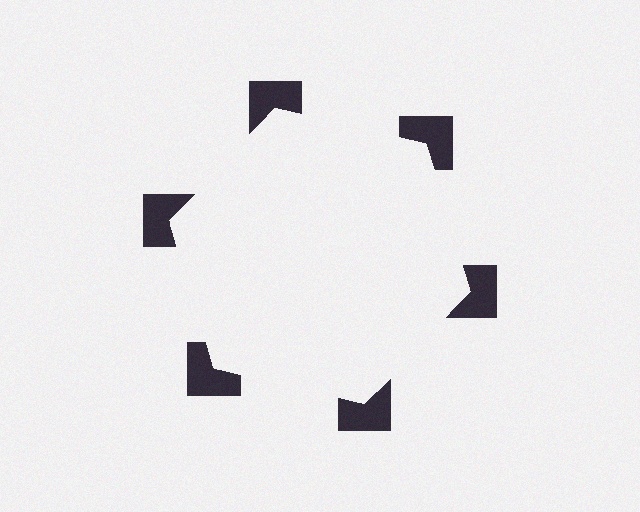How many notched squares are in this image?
There are 6 — one at each vertex of the illusory hexagon.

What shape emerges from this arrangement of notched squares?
An illusory hexagon — its edges are inferred from the aligned wedge cuts in the notched squares, not physically drawn.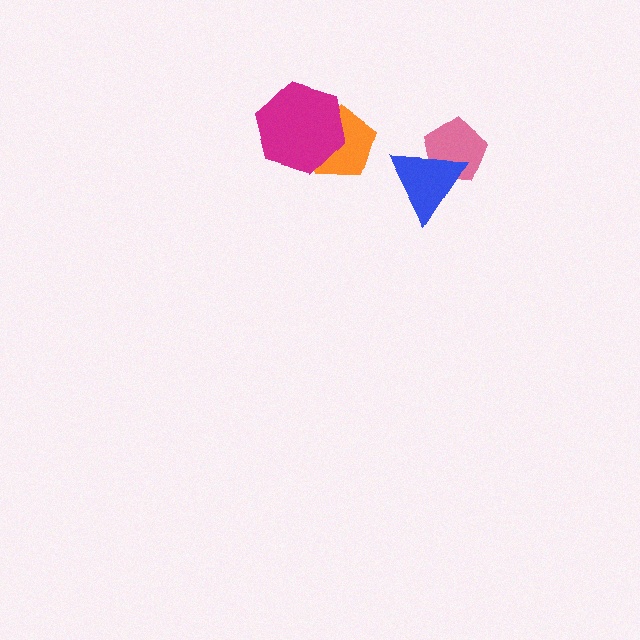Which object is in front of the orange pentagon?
The magenta hexagon is in front of the orange pentagon.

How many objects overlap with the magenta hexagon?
1 object overlaps with the magenta hexagon.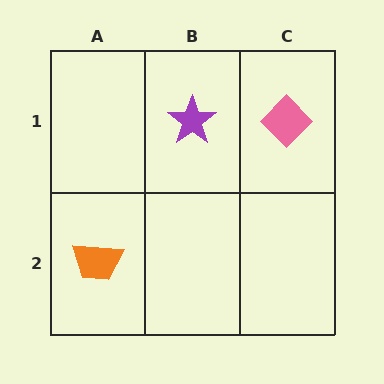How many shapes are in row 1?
2 shapes.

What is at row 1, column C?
A pink diamond.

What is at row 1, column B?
A purple star.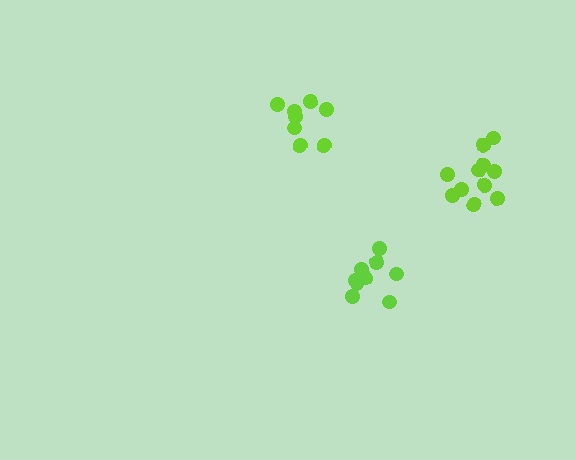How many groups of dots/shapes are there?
There are 3 groups.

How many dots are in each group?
Group 1: 10 dots, Group 2: 8 dots, Group 3: 11 dots (29 total).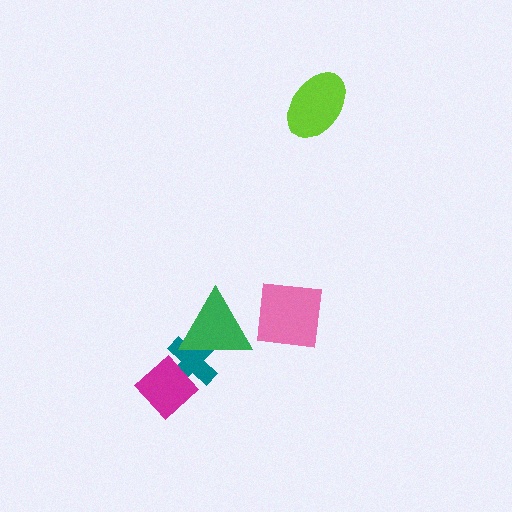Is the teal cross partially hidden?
Yes, it is partially covered by another shape.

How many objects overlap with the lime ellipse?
0 objects overlap with the lime ellipse.